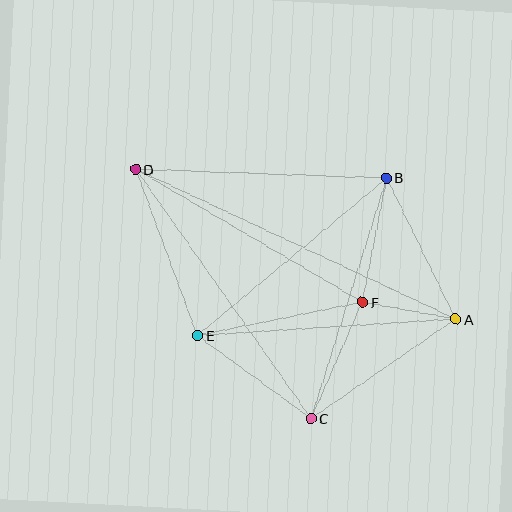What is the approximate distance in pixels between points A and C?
The distance between A and C is approximately 175 pixels.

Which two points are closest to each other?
Points A and F are closest to each other.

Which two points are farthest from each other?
Points A and D are farthest from each other.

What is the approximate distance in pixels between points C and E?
The distance between C and E is approximately 140 pixels.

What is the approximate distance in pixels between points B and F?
The distance between B and F is approximately 127 pixels.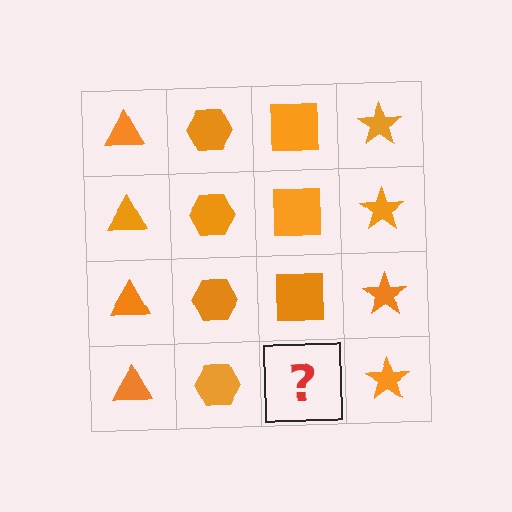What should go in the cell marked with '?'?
The missing cell should contain an orange square.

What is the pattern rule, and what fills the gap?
The rule is that each column has a consistent shape. The gap should be filled with an orange square.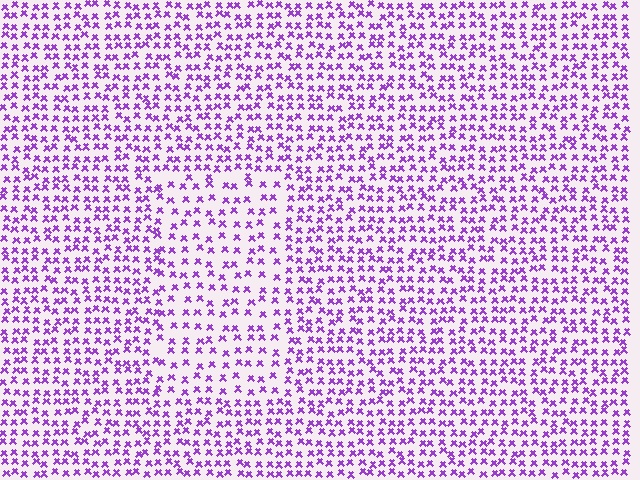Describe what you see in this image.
The image contains small purple elements arranged at two different densities. A rectangle-shaped region is visible where the elements are less densely packed than the surrounding area.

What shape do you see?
I see a rectangle.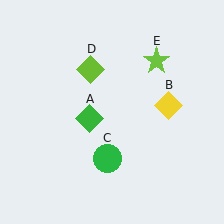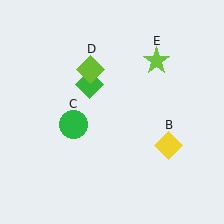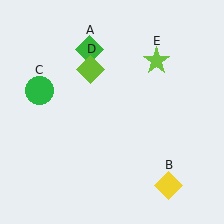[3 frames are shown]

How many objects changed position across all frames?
3 objects changed position: green diamond (object A), yellow diamond (object B), green circle (object C).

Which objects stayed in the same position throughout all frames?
Lime diamond (object D) and lime star (object E) remained stationary.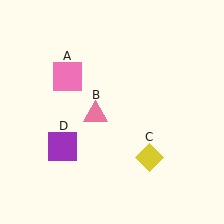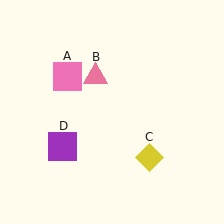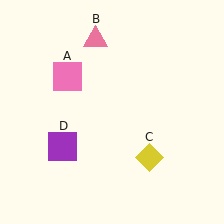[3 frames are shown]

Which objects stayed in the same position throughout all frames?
Pink square (object A) and yellow diamond (object C) and purple square (object D) remained stationary.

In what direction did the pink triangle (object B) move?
The pink triangle (object B) moved up.